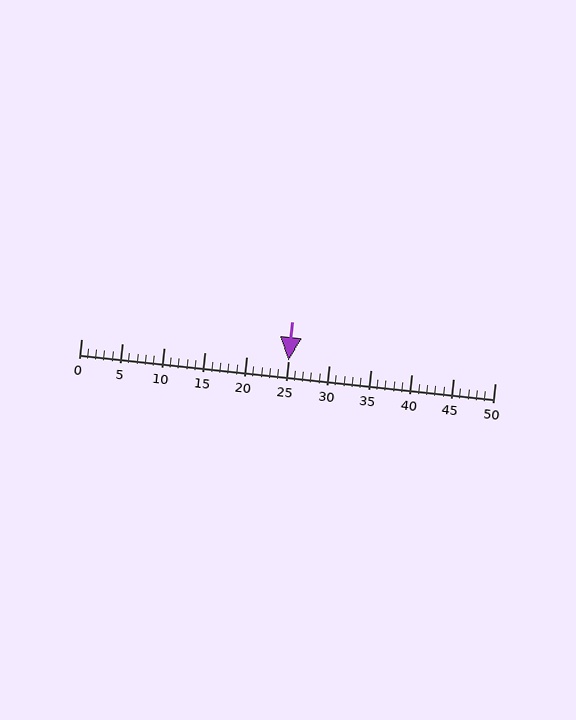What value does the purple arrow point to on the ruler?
The purple arrow points to approximately 25.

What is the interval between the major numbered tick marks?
The major tick marks are spaced 5 units apart.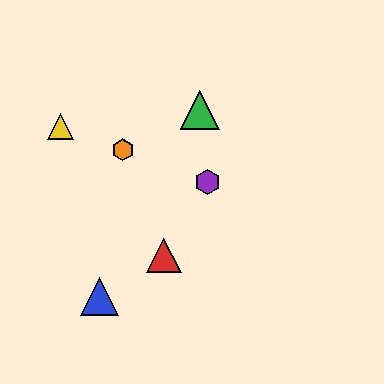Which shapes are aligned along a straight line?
The yellow triangle, the purple hexagon, the orange hexagon are aligned along a straight line.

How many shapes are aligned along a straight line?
3 shapes (the yellow triangle, the purple hexagon, the orange hexagon) are aligned along a straight line.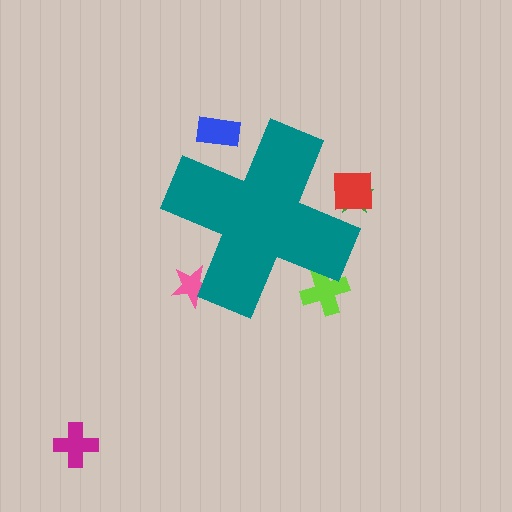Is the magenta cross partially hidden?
No, the magenta cross is fully visible.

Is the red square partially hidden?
Yes, the red square is partially hidden behind the teal cross.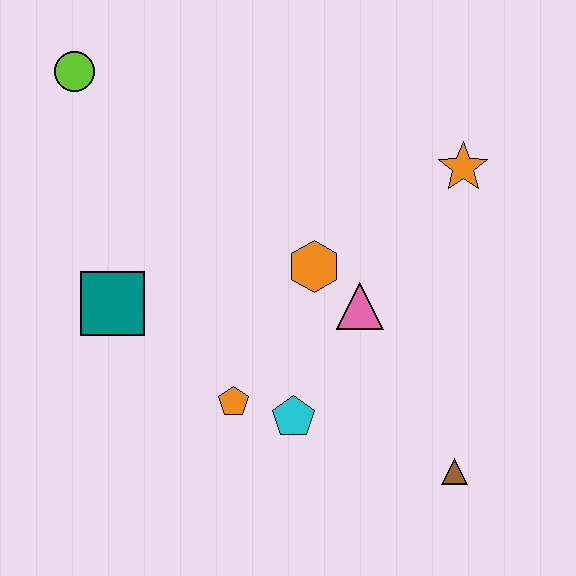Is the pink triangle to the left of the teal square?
No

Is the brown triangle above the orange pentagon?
No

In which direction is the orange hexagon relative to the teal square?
The orange hexagon is to the right of the teal square.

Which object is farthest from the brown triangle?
The lime circle is farthest from the brown triangle.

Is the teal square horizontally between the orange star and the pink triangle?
No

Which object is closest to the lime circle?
The teal square is closest to the lime circle.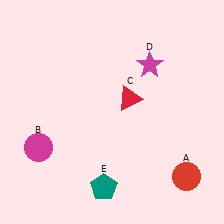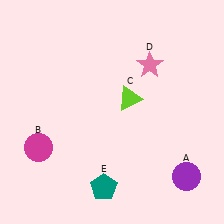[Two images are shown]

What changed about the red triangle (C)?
In Image 1, C is red. In Image 2, it changed to lime.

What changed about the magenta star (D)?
In Image 1, D is magenta. In Image 2, it changed to pink.